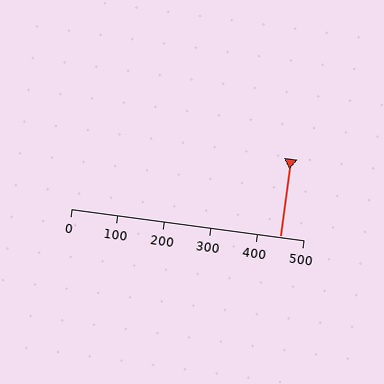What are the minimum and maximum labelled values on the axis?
The axis runs from 0 to 500.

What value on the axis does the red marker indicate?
The marker indicates approximately 450.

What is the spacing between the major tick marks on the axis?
The major ticks are spaced 100 apart.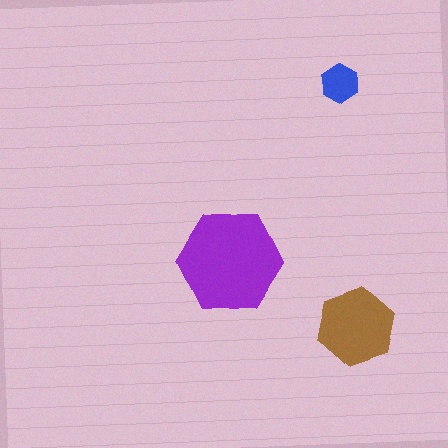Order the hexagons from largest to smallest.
the purple one, the brown one, the blue one.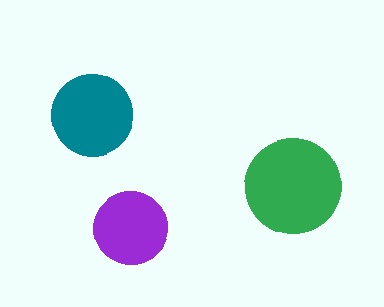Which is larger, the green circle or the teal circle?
The green one.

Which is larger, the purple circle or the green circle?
The green one.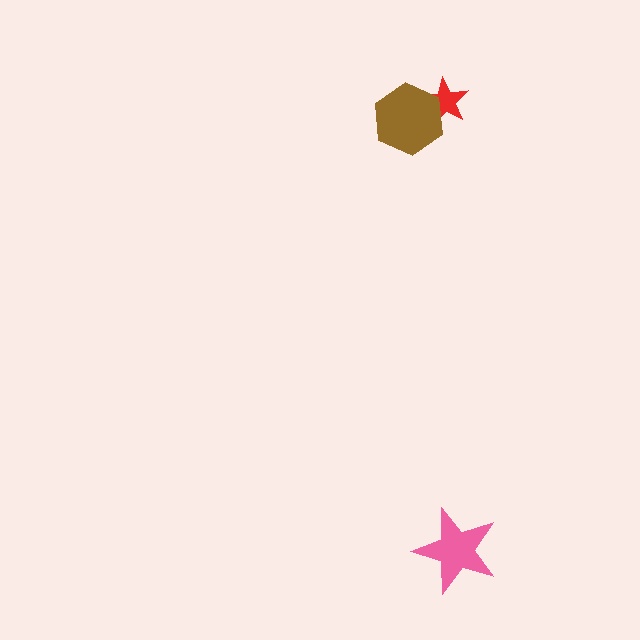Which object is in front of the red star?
The brown hexagon is in front of the red star.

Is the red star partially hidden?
Yes, it is partially covered by another shape.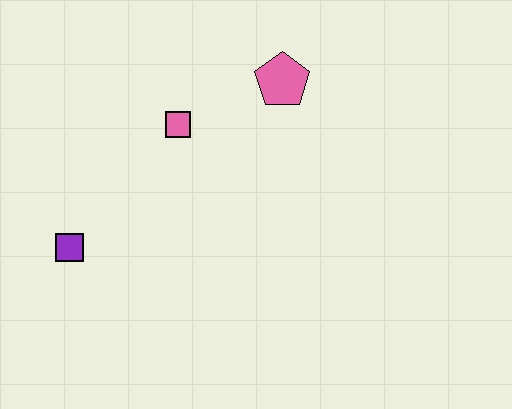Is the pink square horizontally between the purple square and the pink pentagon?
Yes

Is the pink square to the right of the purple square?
Yes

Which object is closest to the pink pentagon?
The pink square is closest to the pink pentagon.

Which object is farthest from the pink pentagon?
The purple square is farthest from the pink pentagon.